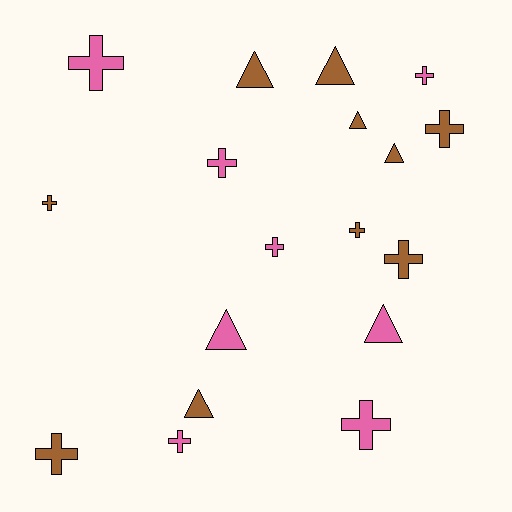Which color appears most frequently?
Brown, with 10 objects.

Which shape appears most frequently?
Cross, with 11 objects.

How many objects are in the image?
There are 18 objects.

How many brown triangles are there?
There are 5 brown triangles.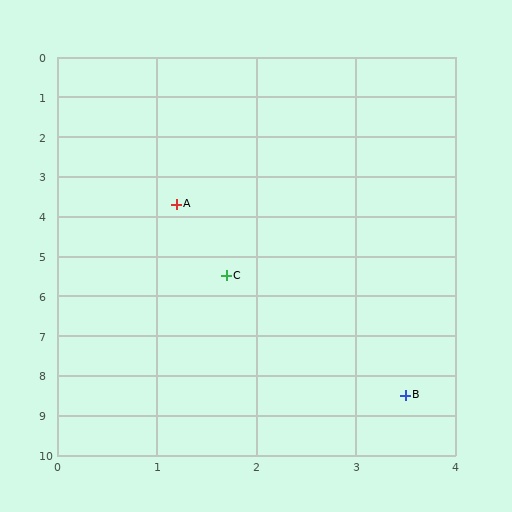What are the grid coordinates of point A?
Point A is at approximately (1.2, 3.7).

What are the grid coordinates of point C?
Point C is at approximately (1.7, 5.5).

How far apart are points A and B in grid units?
Points A and B are about 5.3 grid units apart.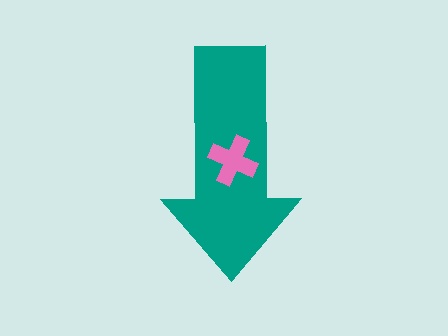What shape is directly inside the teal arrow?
The pink cross.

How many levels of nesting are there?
2.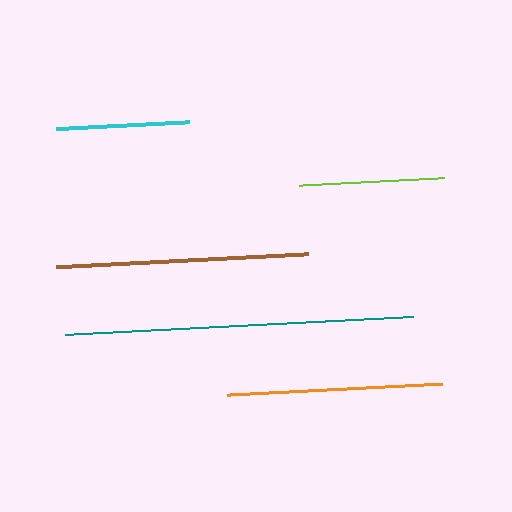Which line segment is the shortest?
The cyan line is the shortest at approximately 133 pixels.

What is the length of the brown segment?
The brown segment is approximately 251 pixels long.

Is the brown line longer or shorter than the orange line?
The brown line is longer than the orange line.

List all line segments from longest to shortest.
From longest to shortest: teal, brown, orange, lime, cyan.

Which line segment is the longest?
The teal line is the longest at approximately 348 pixels.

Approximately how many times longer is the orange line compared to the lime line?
The orange line is approximately 1.5 times the length of the lime line.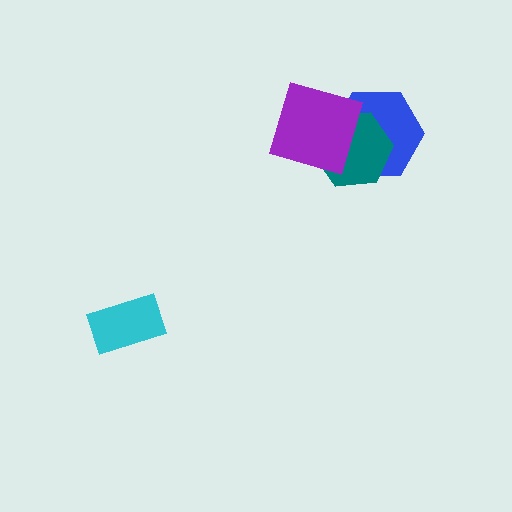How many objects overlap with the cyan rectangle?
0 objects overlap with the cyan rectangle.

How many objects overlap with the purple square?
2 objects overlap with the purple square.